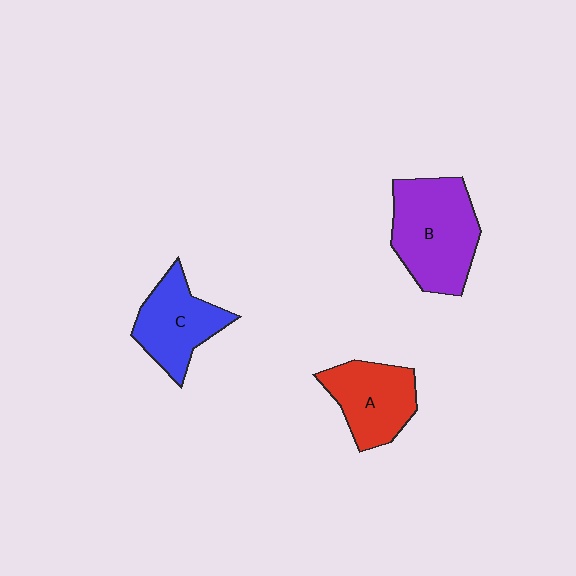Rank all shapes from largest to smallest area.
From largest to smallest: B (purple), A (red), C (blue).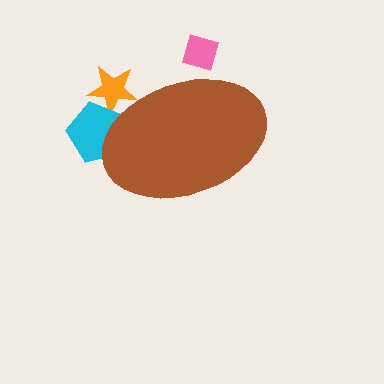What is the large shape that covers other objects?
A brown ellipse.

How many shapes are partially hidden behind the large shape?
3 shapes are partially hidden.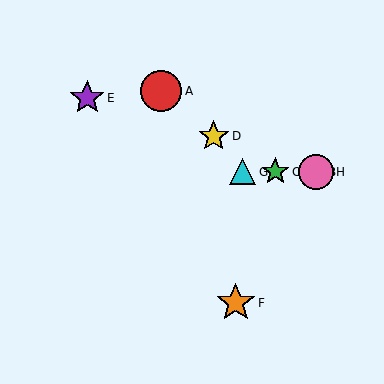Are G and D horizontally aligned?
No, G is at y≈172 and D is at y≈136.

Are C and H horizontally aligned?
Yes, both are at y≈172.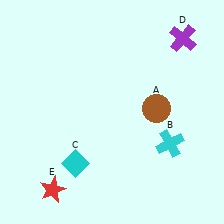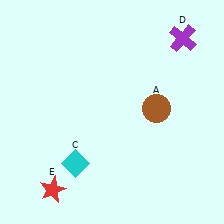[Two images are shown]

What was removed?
The cyan cross (B) was removed in Image 2.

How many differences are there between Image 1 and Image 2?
There is 1 difference between the two images.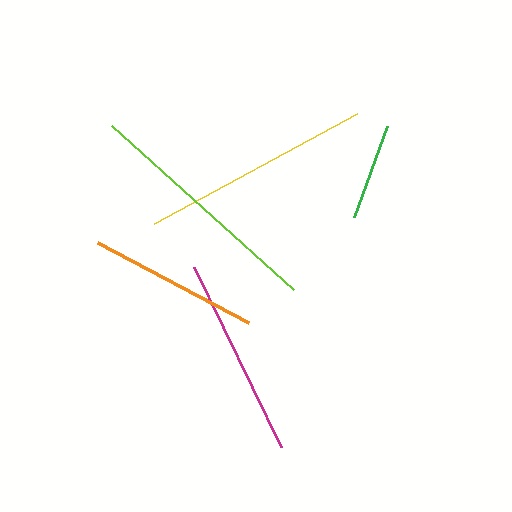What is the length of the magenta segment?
The magenta segment is approximately 200 pixels long.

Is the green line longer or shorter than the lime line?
The lime line is longer than the green line.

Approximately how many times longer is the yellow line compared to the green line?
The yellow line is approximately 2.4 times the length of the green line.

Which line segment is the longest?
The lime line is the longest at approximately 245 pixels.